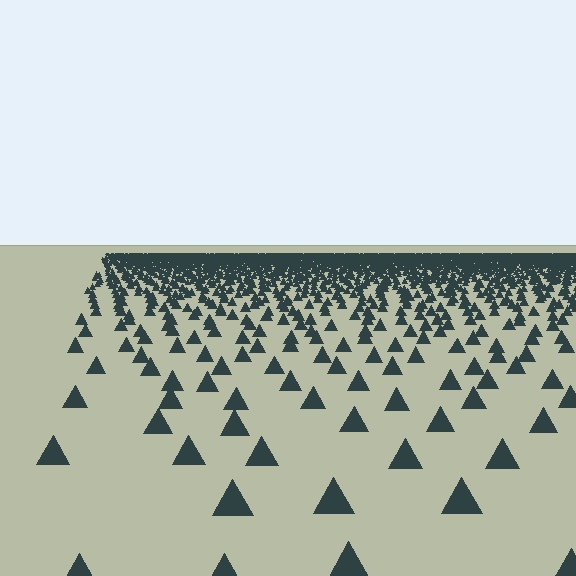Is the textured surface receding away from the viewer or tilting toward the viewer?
The surface is receding away from the viewer. Texture elements get smaller and denser toward the top.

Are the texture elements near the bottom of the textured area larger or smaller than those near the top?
Larger. Near the bottom, elements are closer to the viewer and appear at a bigger on-screen size.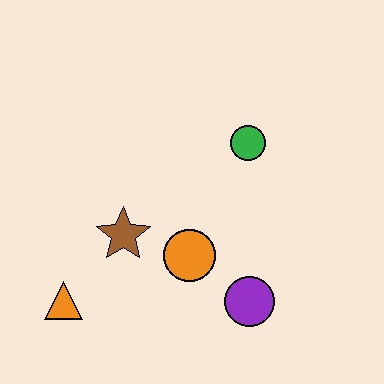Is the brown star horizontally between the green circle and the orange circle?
No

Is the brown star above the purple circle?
Yes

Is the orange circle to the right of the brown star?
Yes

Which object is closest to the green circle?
The orange circle is closest to the green circle.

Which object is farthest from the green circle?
The orange triangle is farthest from the green circle.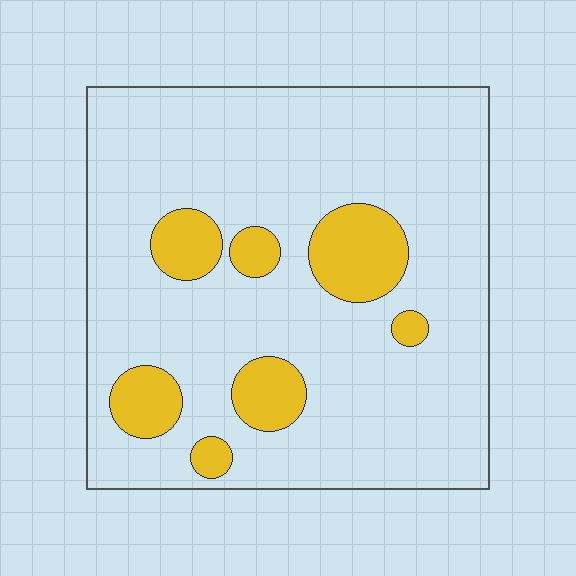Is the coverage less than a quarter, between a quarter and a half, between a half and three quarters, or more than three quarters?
Less than a quarter.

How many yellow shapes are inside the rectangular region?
7.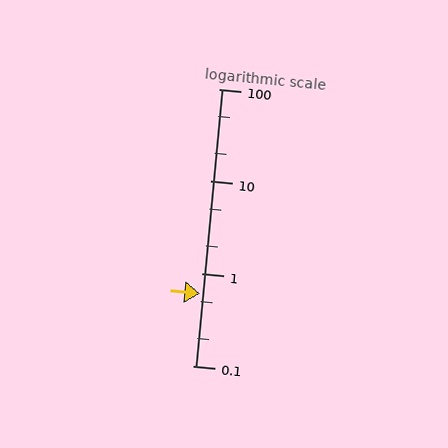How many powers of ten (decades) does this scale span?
The scale spans 3 decades, from 0.1 to 100.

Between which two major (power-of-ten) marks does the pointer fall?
The pointer is between 0.1 and 1.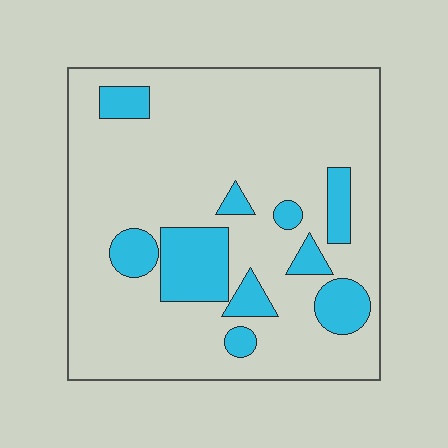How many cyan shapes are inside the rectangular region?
10.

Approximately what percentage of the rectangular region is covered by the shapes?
Approximately 20%.